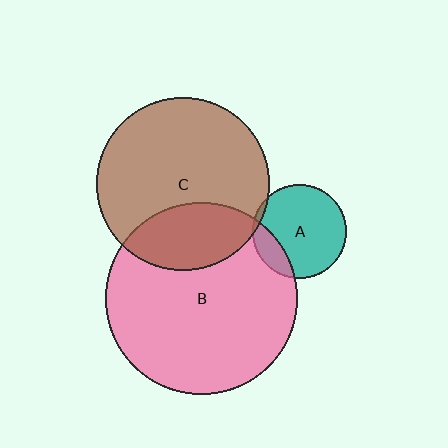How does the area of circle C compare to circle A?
Approximately 3.4 times.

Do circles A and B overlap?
Yes.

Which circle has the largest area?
Circle B (pink).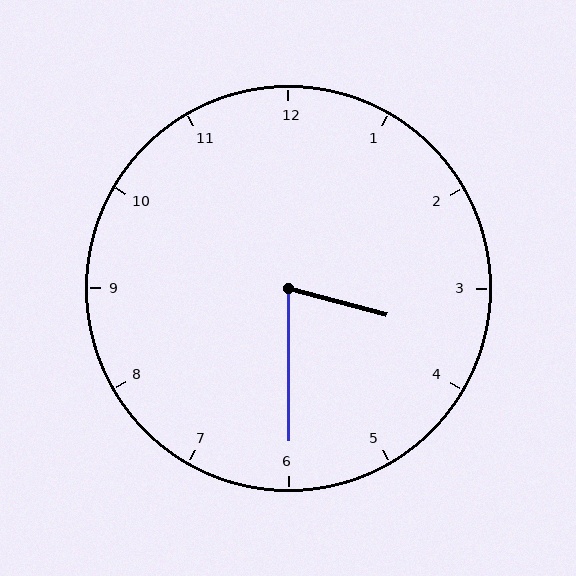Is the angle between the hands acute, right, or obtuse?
It is acute.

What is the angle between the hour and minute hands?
Approximately 75 degrees.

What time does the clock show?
3:30.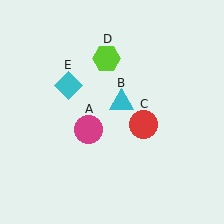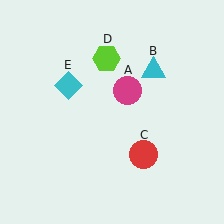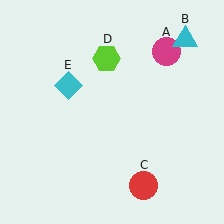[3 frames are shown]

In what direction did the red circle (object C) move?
The red circle (object C) moved down.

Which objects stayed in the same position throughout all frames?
Lime hexagon (object D) and cyan diamond (object E) remained stationary.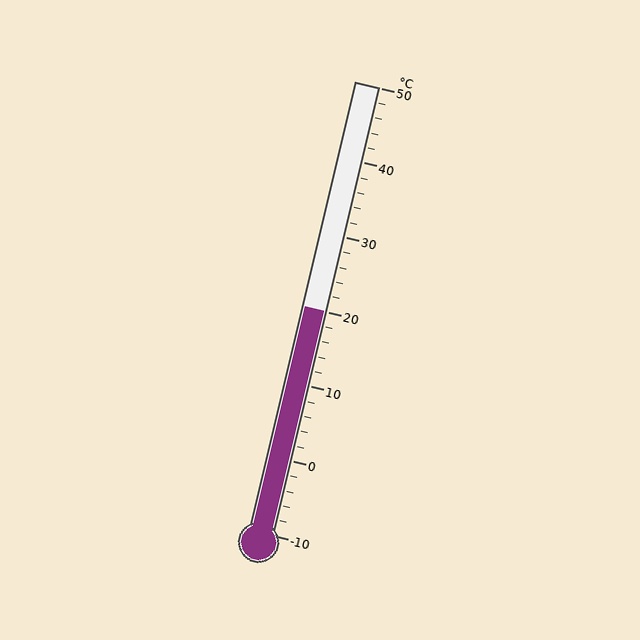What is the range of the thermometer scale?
The thermometer scale ranges from -10°C to 50°C.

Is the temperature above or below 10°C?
The temperature is above 10°C.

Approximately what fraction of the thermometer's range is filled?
The thermometer is filled to approximately 50% of its range.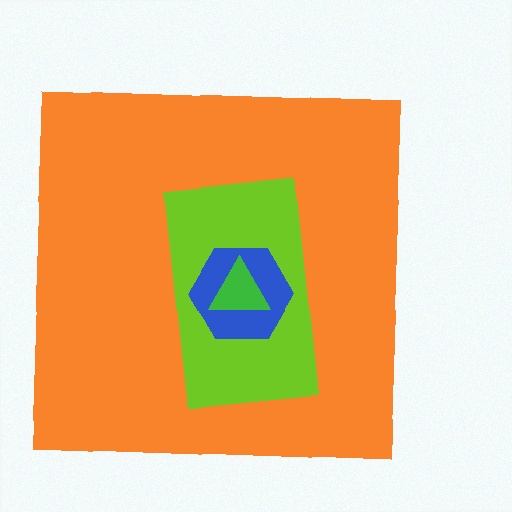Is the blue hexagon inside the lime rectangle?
Yes.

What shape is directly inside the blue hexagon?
The green triangle.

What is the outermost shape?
The orange square.